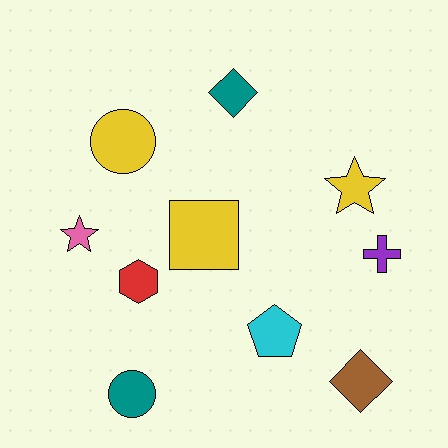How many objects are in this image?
There are 10 objects.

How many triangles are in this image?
There are no triangles.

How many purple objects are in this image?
There is 1 purple object.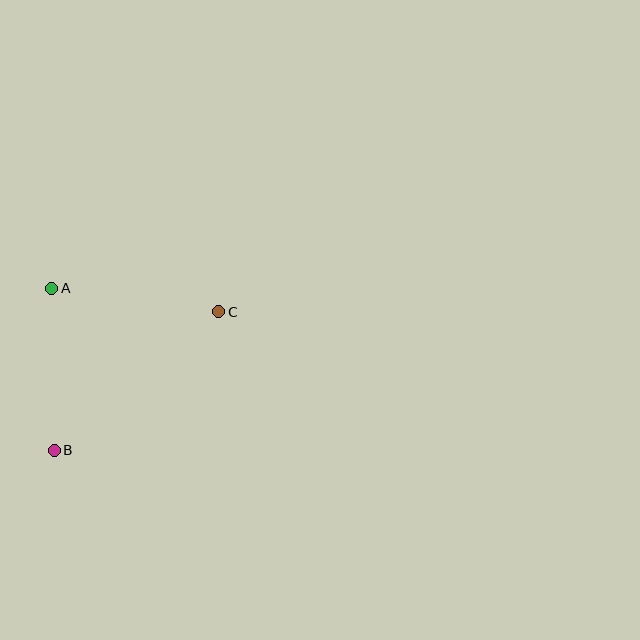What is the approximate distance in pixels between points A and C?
The distance between A and C is approximately 168 pixels.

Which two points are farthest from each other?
Points B and C are farthest from each other.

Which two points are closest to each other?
Points A and B are closest to each other.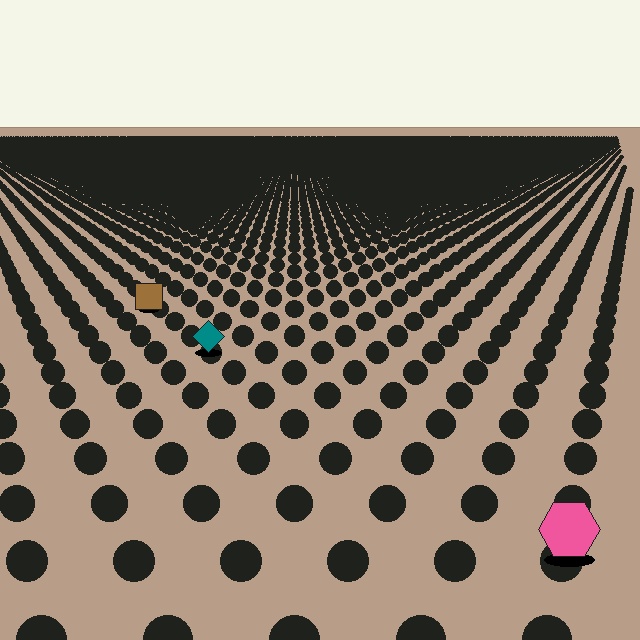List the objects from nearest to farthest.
From nearest to farthest: the pink hexagon, the teal diamond, the brown square.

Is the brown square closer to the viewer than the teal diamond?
No. The teal diamond is closer — you can tell from the texture gradient: the ground texture is coarser near it.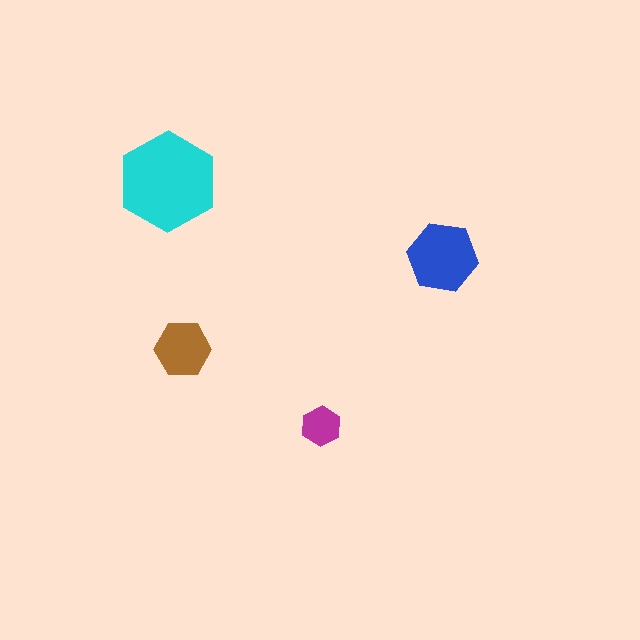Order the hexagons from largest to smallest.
the cyan one, the blue one, the brown one, the magenta one.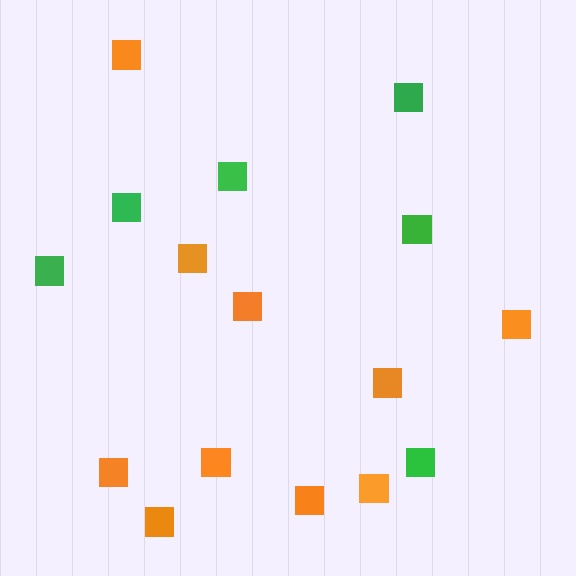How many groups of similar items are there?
There are 2 groups: one group of orange squares (10) and one group of green squares (6).